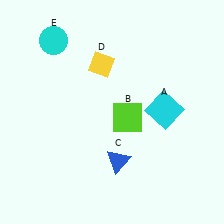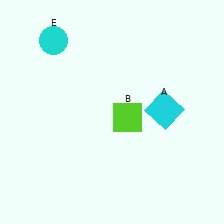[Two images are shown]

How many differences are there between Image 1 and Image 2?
There are 2 differences between the two images.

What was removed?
The yellow diamond (D), the blue triangle (C) were removed in Image 2.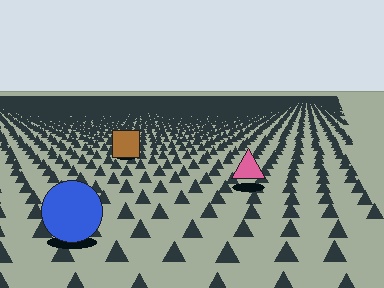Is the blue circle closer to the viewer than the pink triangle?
Yes. The blue circle is closer — you can tell from the texture gradient: the ground texture is coarser near it.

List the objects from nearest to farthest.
From nearest to farthest: the blue circle, the pink triangle, the brown square.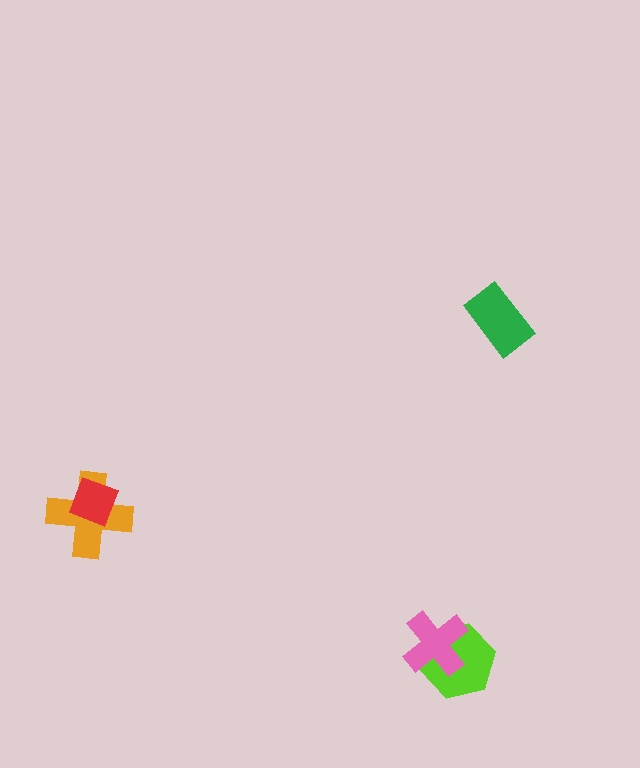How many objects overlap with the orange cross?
1 object overlaps with the orange cross.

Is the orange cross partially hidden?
Yes, it is partially covered by another shape.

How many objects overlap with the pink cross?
1 object overlaps with the pink cross.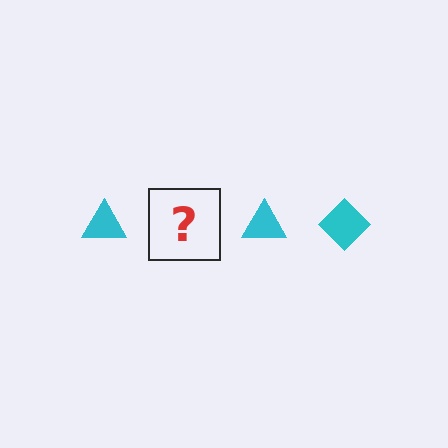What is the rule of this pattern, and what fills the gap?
The rule is that the pattern cycles through triangle, diamond shapes in cyan. The gap should be filled with a cyan diamond.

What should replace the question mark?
The question mark should be replaced with a cyan diamond.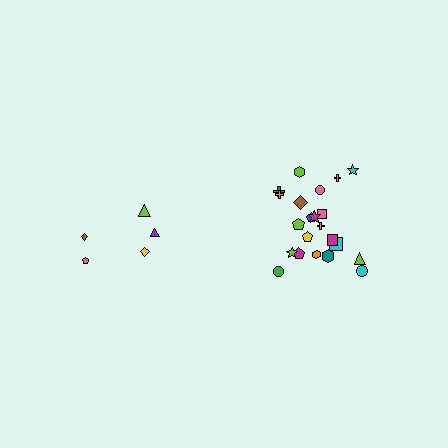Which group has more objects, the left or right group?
The right group.